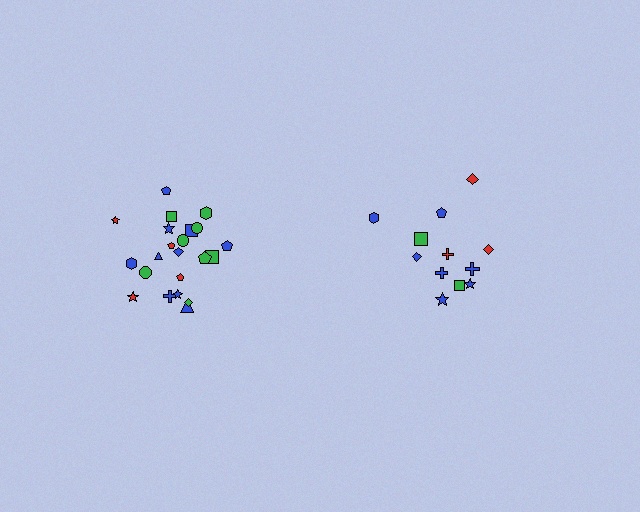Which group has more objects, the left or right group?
The left group.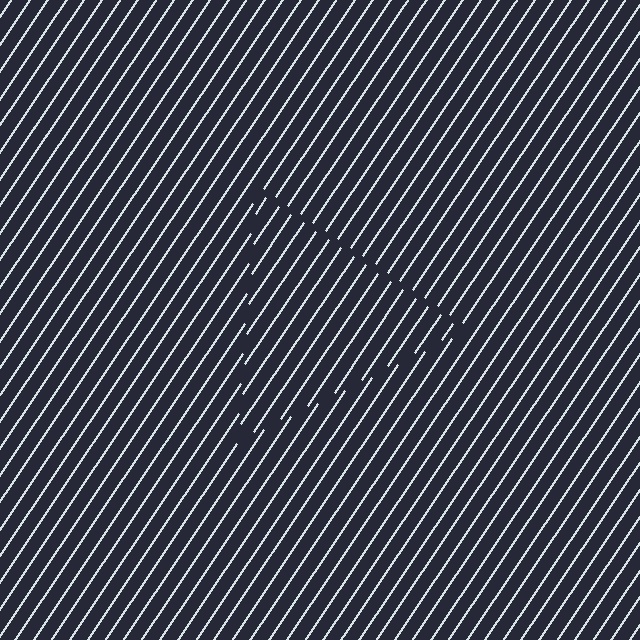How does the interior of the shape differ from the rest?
The interior of the shape contains the same grating, shifted by half a period — the contour is defined by the phase discontinuity where line-ends from the inner and outer gratings abut.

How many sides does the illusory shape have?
3 sides — the line-ends trace a triangle.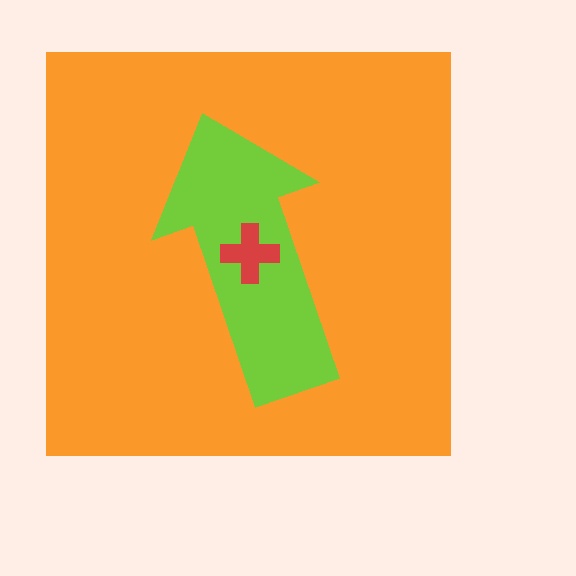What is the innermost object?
The red cross.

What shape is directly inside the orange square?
The lime arrow.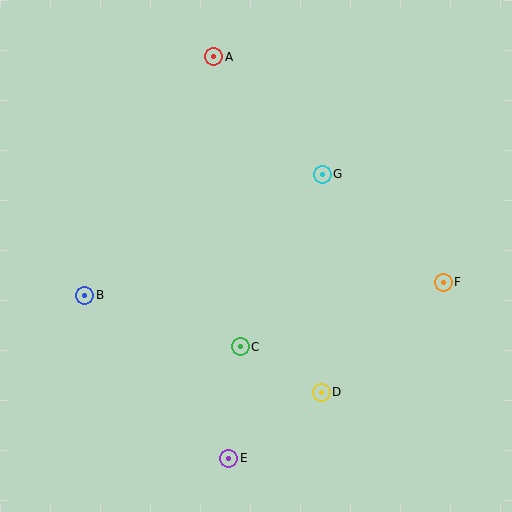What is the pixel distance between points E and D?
The distance between E and D is 113 pixels.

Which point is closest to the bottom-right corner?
Point D is closest to the bottom-right corner.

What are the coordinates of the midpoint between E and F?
The midpoint between E and F is at (336, 370).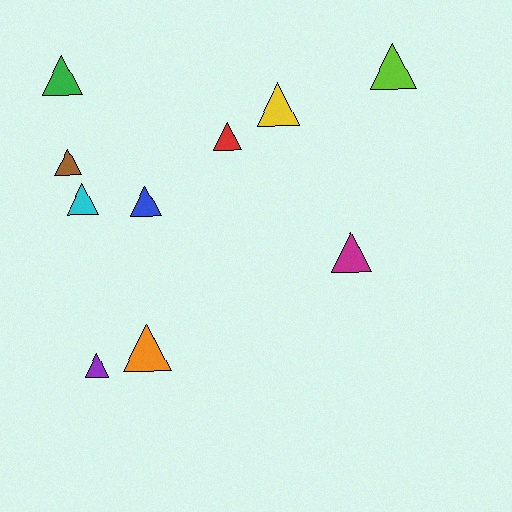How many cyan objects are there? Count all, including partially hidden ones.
There is 1 cyan object.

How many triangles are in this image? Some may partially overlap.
There are 10 triangles.